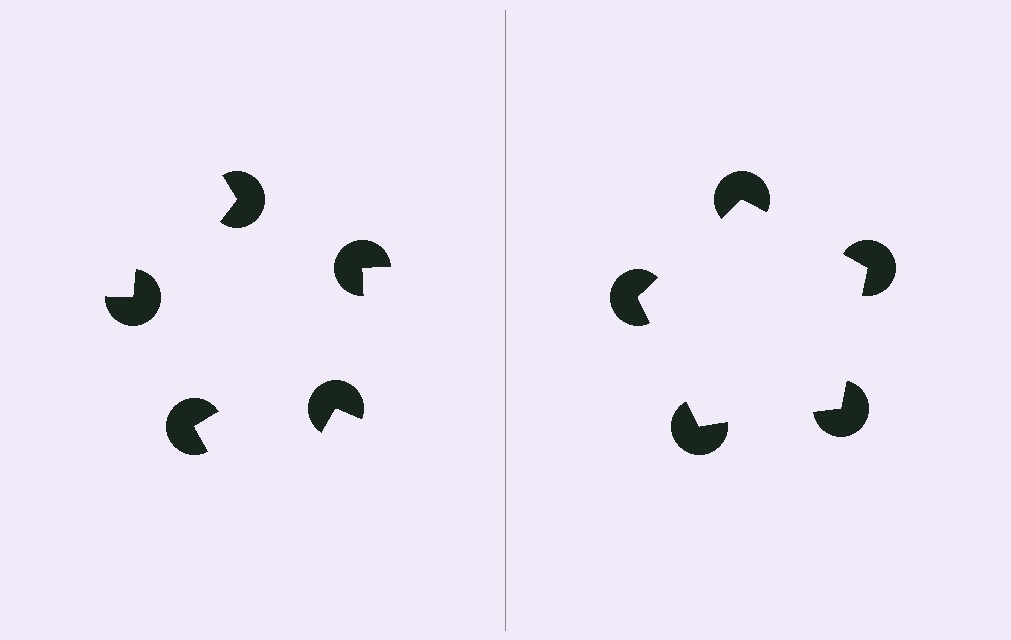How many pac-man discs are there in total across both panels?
10 — 5 on each side.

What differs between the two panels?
The pac-man discs are positioned identically on both sides; only the wedge orientations differ. On the right they align to a pentagon; on the left they are misaligned.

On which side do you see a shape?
An illusory pentagon appears on the right side. On the left side the wedge cuts are rotated, so no coherent shape forms.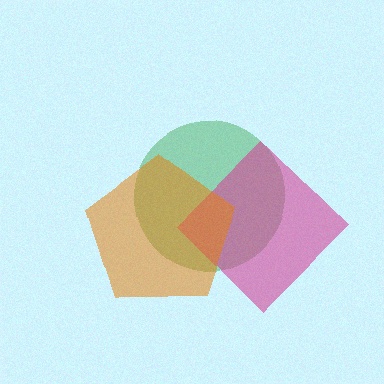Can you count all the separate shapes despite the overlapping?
Yes, there are 3 separate shapes.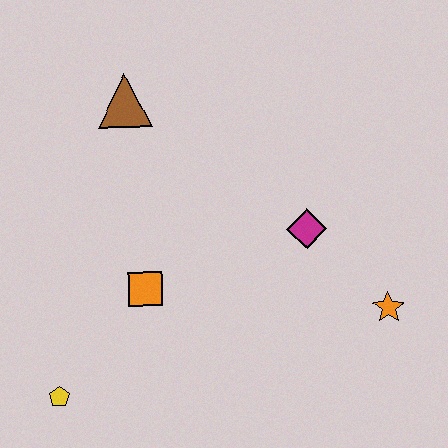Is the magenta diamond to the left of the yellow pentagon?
No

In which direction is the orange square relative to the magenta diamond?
The orange square is to the left of the magenta diamond.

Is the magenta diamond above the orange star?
Yes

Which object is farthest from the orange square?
The orange star is farthest from the orange square.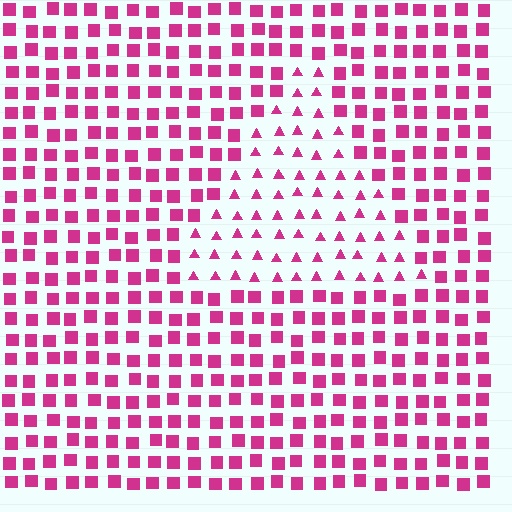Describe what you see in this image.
The image is filled with small magenta elements arranged in a uniform grid. A triangle-shaped region contains triangles, while the surrounding area contains squares. The boundary is defined purely by the change in element shape.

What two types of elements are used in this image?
The image uses triangles inside the triangle region and squares outside it.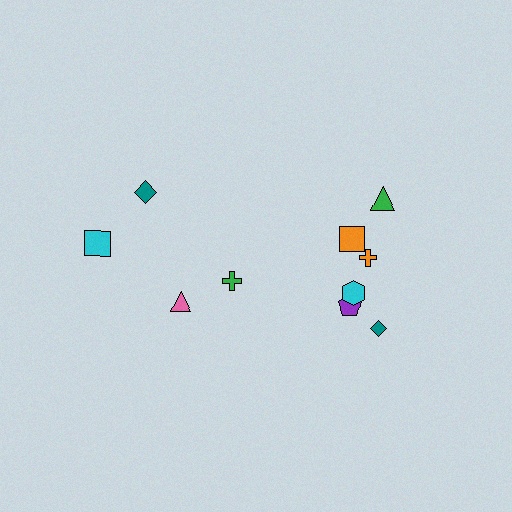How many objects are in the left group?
There are 4 objects.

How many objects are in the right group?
There are 6 objects.